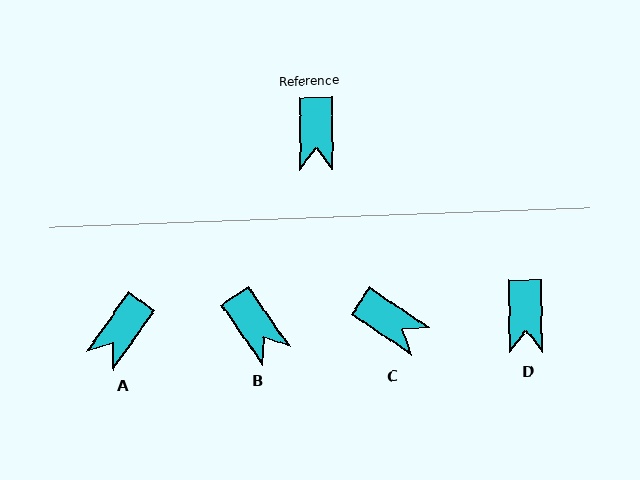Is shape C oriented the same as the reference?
No, it is off by about 55 degrees.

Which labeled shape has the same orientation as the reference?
D.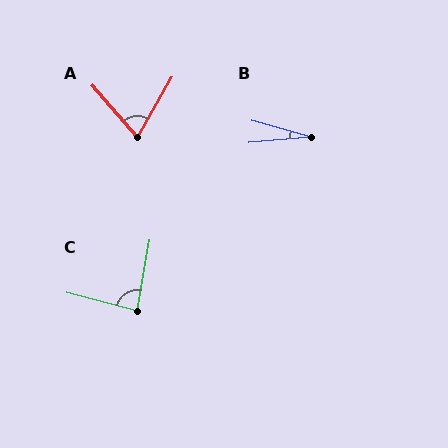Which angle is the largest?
C, at approximately 86 degrees.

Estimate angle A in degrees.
Approximately 71 degrees.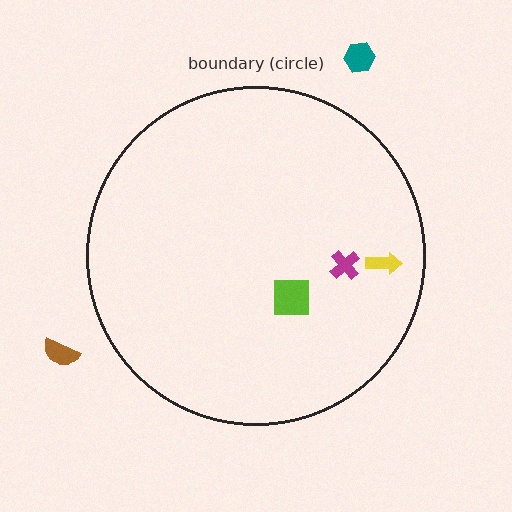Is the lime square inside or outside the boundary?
Inside.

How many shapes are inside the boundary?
3 inside, 2 outside.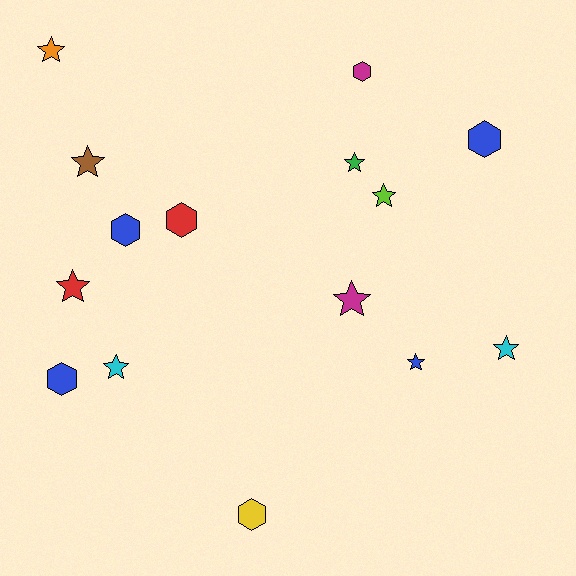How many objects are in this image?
There are 15 objects.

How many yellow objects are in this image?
There is 1 yellow object.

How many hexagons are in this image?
There are 6 hexagons.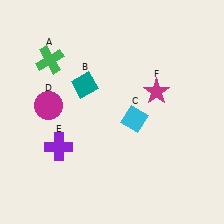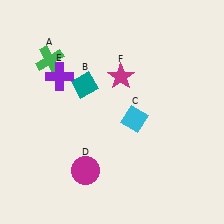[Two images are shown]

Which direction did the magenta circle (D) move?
The magenta circle (D) moved down.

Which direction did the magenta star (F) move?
The magenta star (F) moved left.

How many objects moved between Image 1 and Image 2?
3 objects moved between the two images.